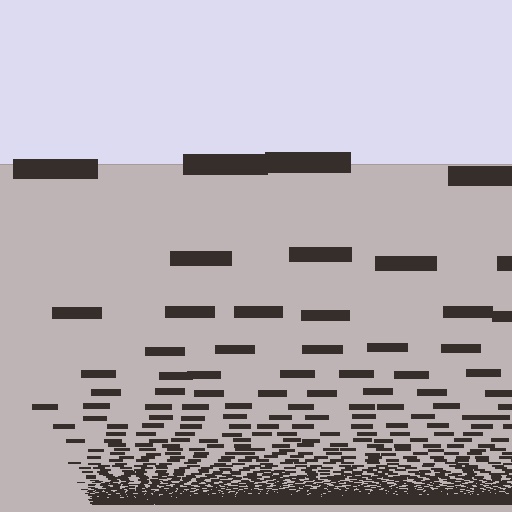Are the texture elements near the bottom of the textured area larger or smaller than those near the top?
Smaller. The gradient is inverted — elements near the bottom are smaller and denser.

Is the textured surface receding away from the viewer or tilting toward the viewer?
The surface appears to tilt toward the viewer. Texture elements get larger and sparser toward the top.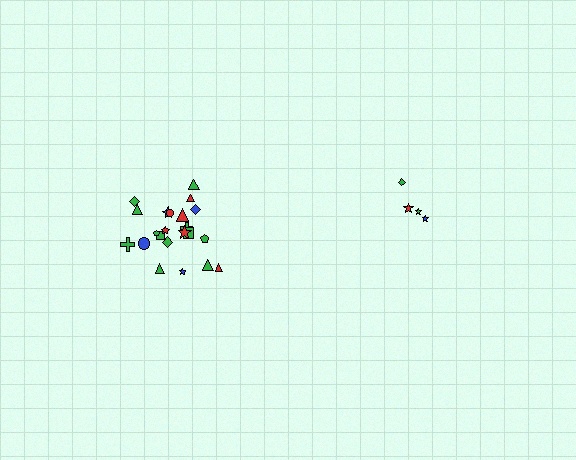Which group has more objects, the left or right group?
The left group.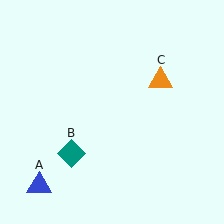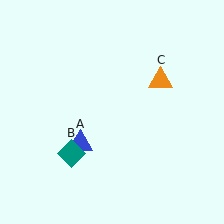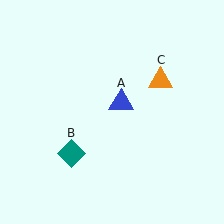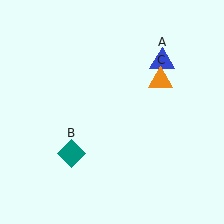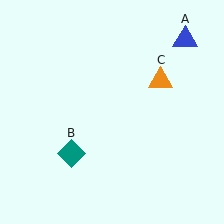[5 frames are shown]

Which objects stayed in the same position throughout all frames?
Teal diamond (object B) and orange triangle (object C) remained stationary.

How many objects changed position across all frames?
1 object changed position: blue triangle (object A).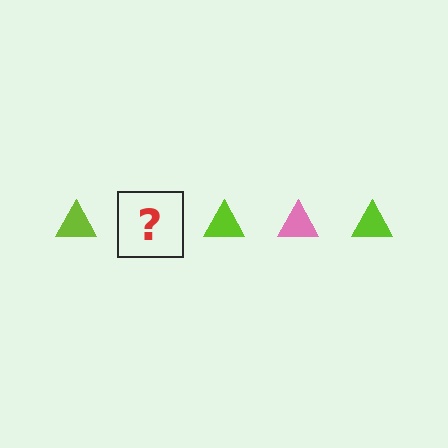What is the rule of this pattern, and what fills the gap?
The rule is that the pattern cycles through lime, pink triangles. The gap should be filled with a pink triangle.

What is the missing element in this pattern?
The missing element is a pink triangle.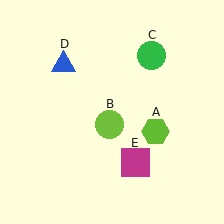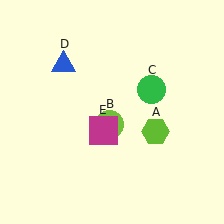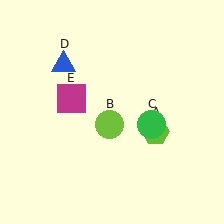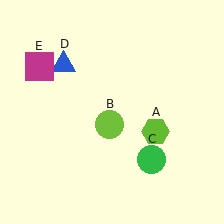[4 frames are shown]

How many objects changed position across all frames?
2 objects changed position: green circle (object C), magenta square (object E).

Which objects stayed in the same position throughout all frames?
Lime hexagon (object A) and lime circle (object B) and blue triangle (object D) remained stationary.